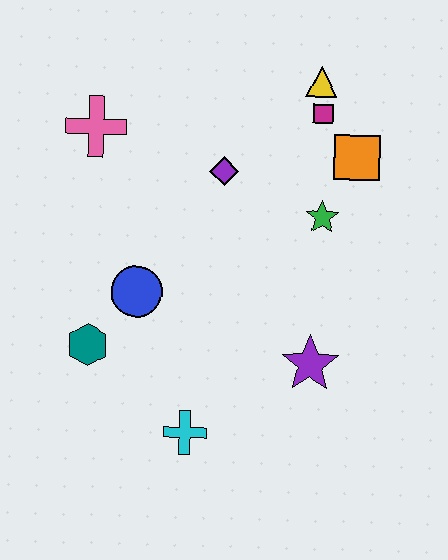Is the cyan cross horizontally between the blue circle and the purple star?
Yes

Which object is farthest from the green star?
The teal hexagon is farthest from the green star.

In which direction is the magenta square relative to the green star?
The magenta square is above the green star.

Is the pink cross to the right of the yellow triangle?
No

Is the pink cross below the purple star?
No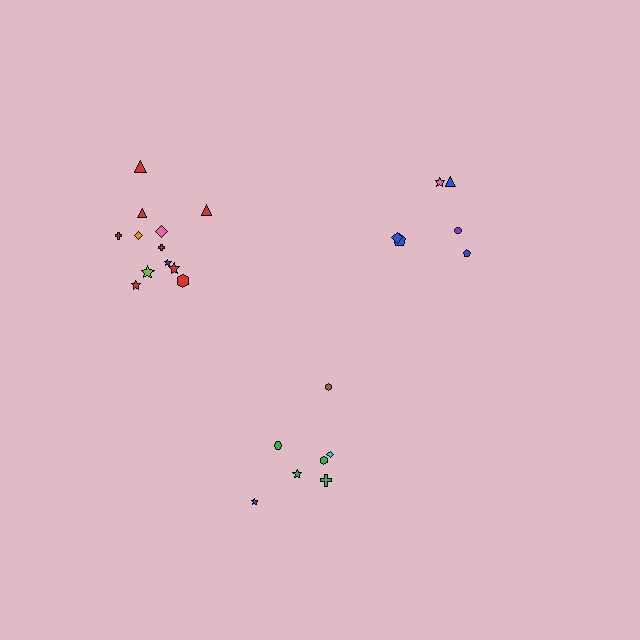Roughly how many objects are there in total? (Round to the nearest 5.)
Roughly 25 objects in total.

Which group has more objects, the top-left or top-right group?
The top-left group.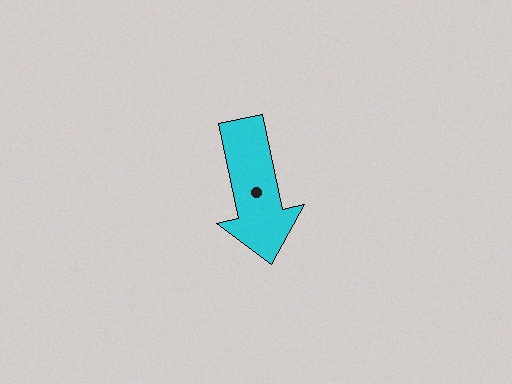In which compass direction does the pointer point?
South.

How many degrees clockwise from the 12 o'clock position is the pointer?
Approximately 168 degrees.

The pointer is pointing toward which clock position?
Roughly 6 o'clock.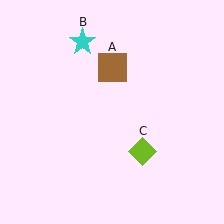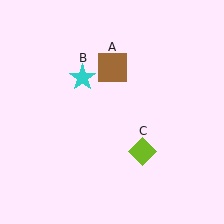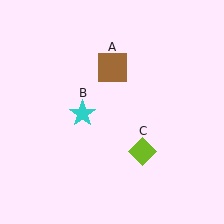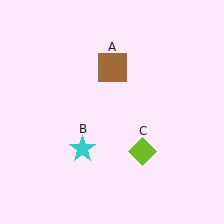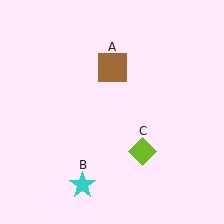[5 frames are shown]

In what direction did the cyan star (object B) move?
The cyan star (object B) moved down.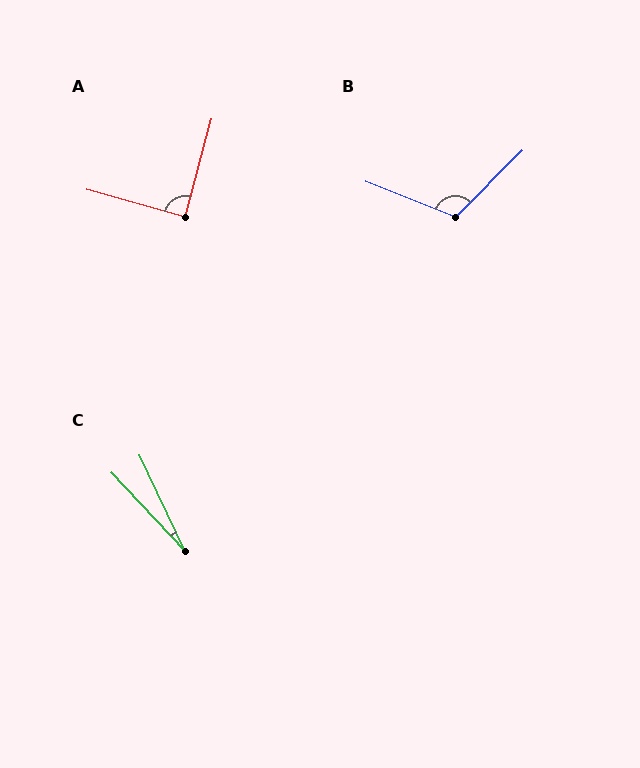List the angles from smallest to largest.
C (18°), A (89°), B (113°).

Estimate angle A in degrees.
Approximately 89 degrees.